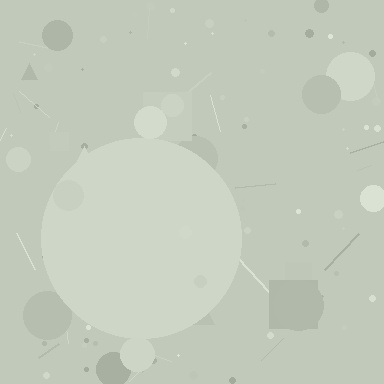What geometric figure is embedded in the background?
A circle is embedded in the background.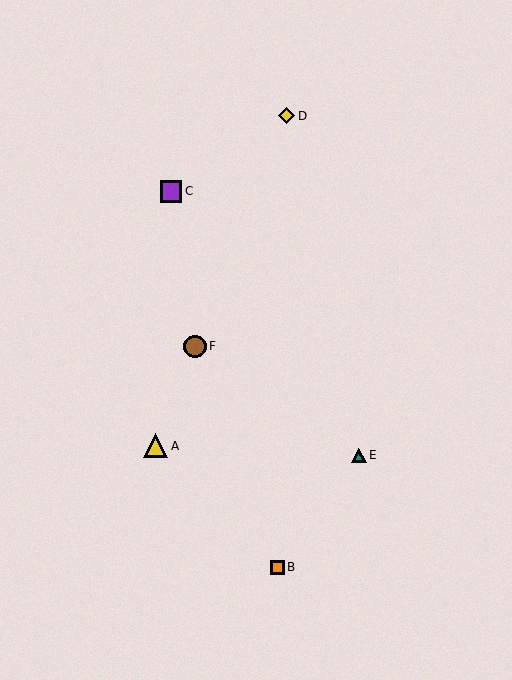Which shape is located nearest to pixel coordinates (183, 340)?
The brown circle (labeled F) at (195, 346) is nearest to that location.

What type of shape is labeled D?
Shape D is a yellow diamond.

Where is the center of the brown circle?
The center of the brown circle is at (195, 346).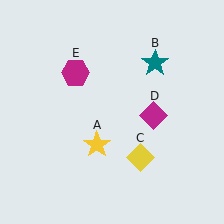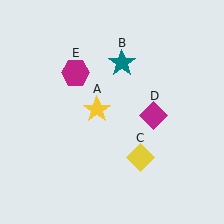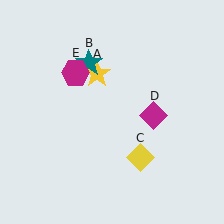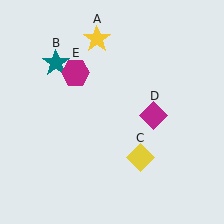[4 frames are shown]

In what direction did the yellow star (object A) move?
The yellow star (object A) moved up.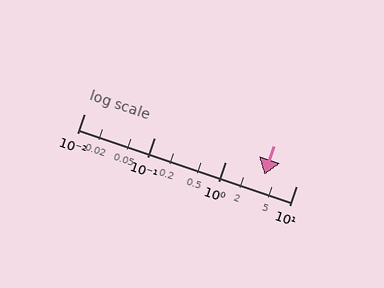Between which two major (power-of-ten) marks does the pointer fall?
The pointer is between 1 and 10.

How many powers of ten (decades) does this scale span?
The scale spans 3 decades, from 0.01 to 10.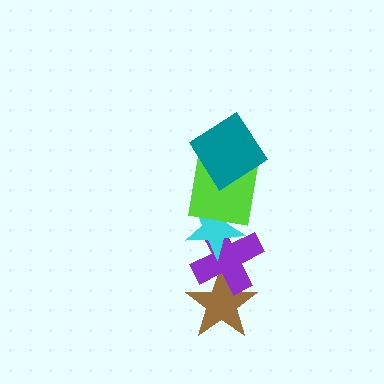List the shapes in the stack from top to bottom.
From top to bottom: the teal diamond, the lime square, the cyan star, the purple cross, the brown star.